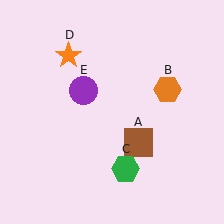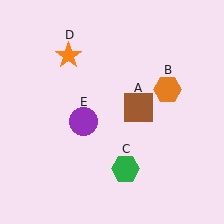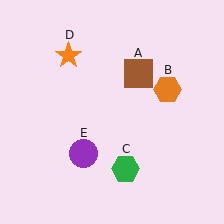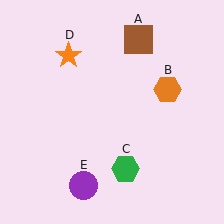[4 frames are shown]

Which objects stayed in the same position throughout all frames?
Orange hexagon (object B) and green hexagon (object C) and orange star (object D) remained stationary.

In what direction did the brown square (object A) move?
The brown square (object A) moved up.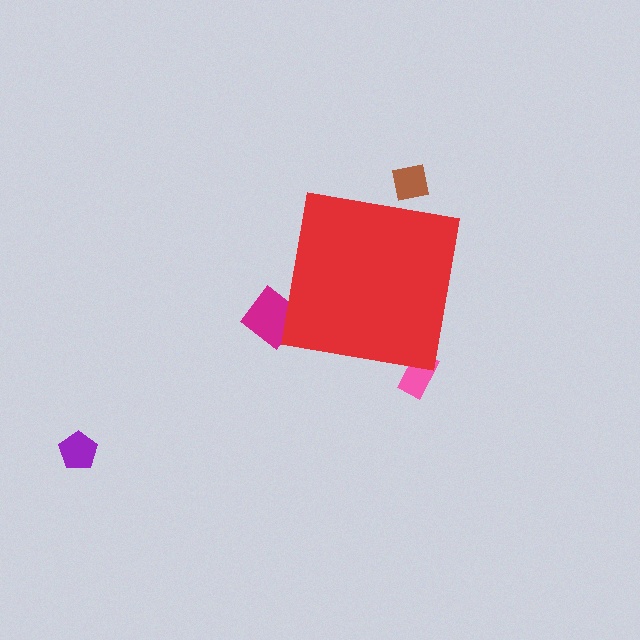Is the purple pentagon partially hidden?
No, the purple pentagon is fully visible.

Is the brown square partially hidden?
Yes, the brown square is partially hidden behind the red square.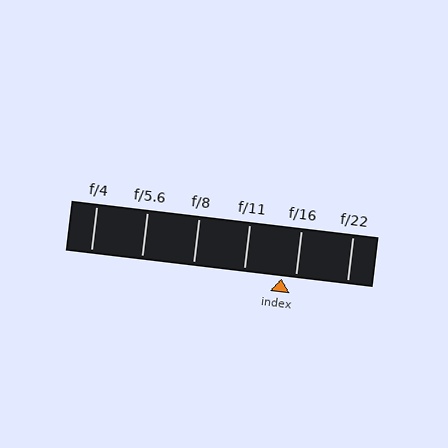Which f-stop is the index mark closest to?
The index mark is closest to f/16.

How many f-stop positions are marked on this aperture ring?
There are 6 f-stop positions marked.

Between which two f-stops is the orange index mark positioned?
The index mark is between f/11 and f/16.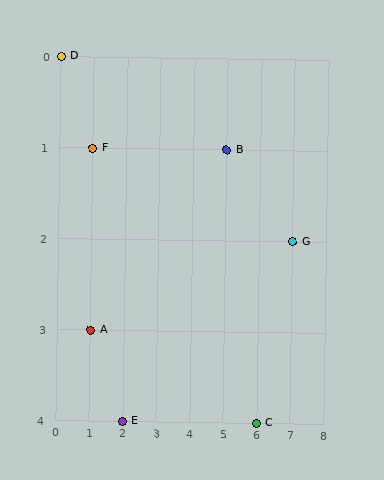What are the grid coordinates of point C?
Point C is at grid coordinates (6, 4).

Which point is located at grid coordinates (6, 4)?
Point C is at (6, 4).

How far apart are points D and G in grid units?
Points D and G are 7 columns and 2 rows apart (about 7.3 grid units diagonally).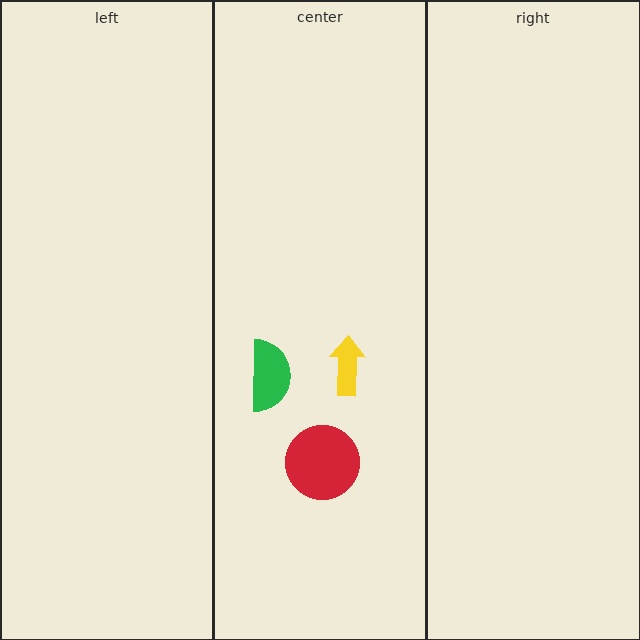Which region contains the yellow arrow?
The center region.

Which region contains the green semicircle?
The center region.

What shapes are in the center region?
The red circle, the yellow arrow, the green semicircle.